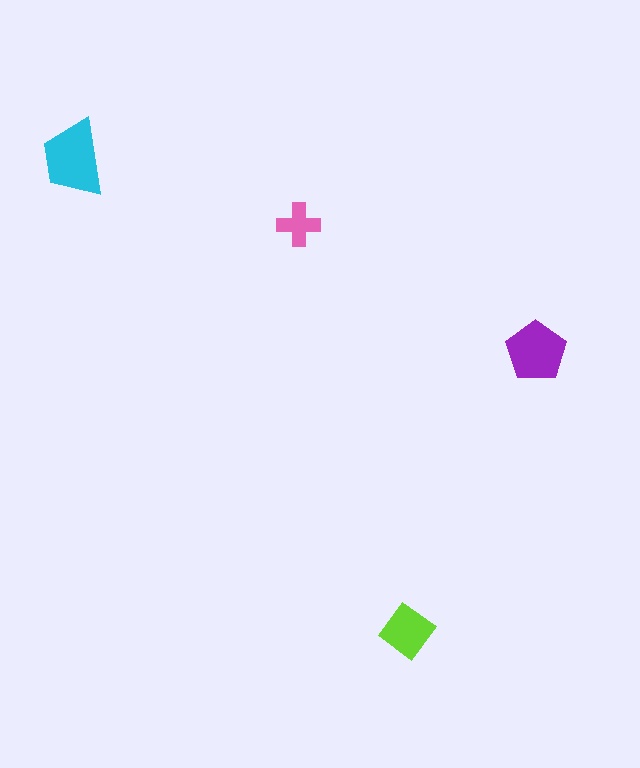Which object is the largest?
The cyan trapezoid.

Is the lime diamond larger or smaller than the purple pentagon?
Smaller.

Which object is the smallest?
The pink cross.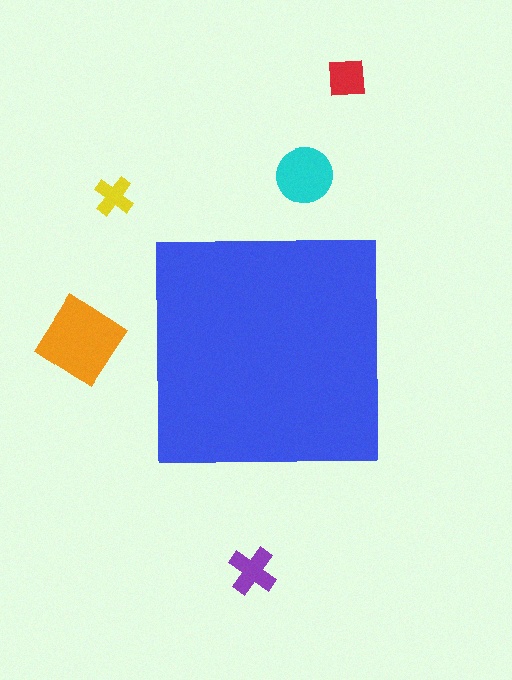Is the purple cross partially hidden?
No, the purple cross is fully visible.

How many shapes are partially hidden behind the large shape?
0 shapes are partially hidden.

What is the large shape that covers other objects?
A blue square.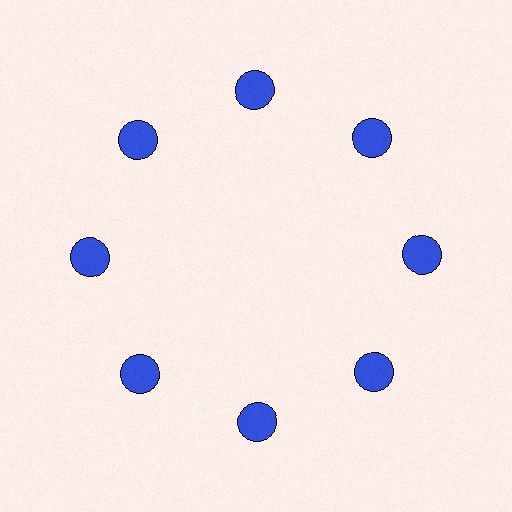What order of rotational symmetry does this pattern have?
This pattern has 8-fold rotational symmetry.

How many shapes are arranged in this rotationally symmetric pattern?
There are 8 shapes, arranged in 8 groups of 1.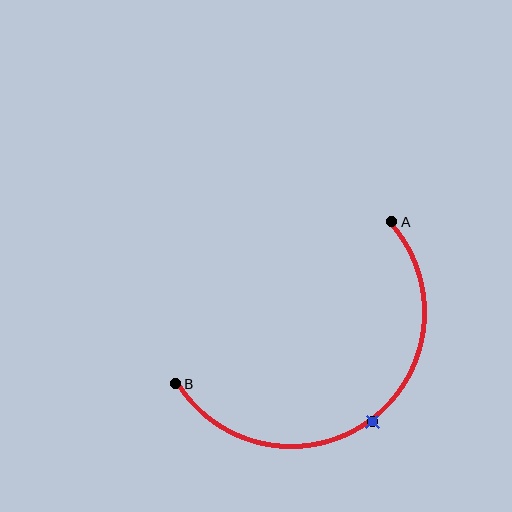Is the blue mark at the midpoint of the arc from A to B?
Yes. The blue mark lies on the arc at equal arc-length from both A and B — it is the arc midpoint.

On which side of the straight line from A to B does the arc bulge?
The arc bulges below and to the right of the straight line connecting A and B.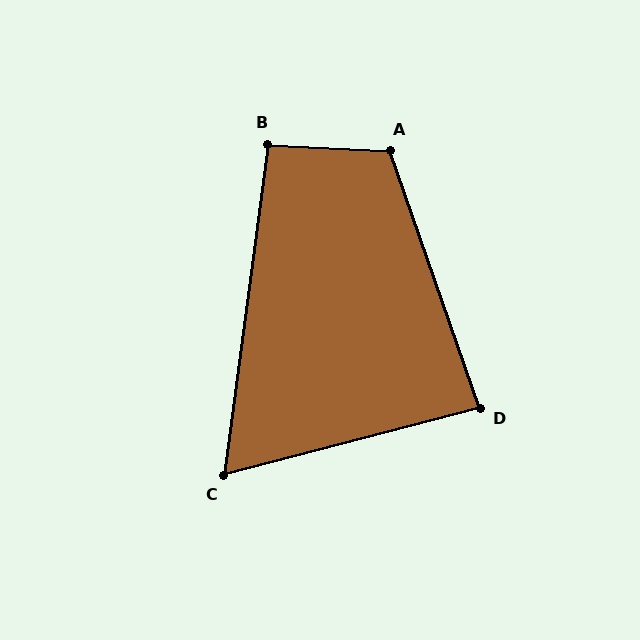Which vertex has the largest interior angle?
A, at approximately 112 degrees.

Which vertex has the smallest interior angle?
C, at approximately 68 degrees.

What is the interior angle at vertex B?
Approximately 95 degrees (approximately right).